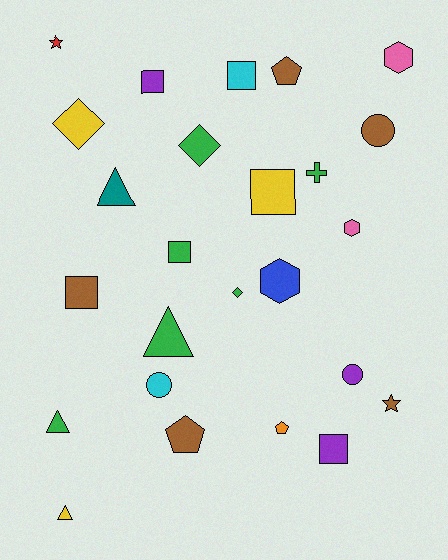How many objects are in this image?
There are 25 objects.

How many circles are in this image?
There are 3 circles.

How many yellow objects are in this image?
There are 3 yellow objects.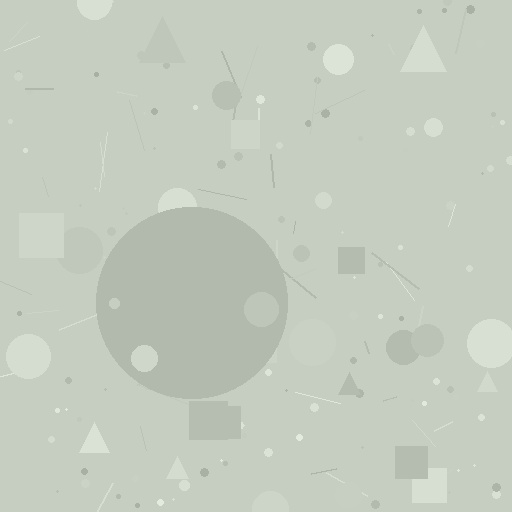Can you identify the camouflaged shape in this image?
The camouflaged shape is a circle.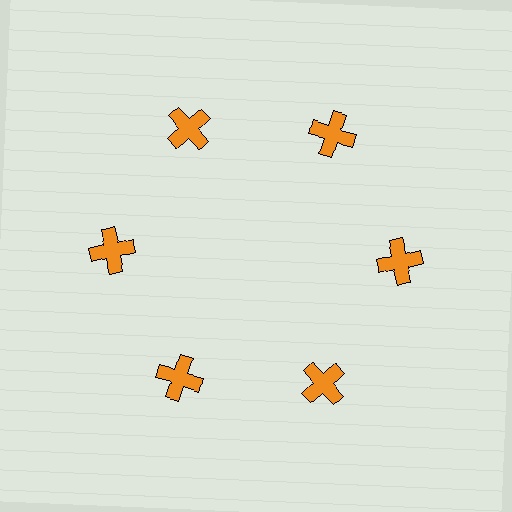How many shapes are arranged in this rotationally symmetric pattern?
There are 6 shapes, arranged in 6 groups of 1.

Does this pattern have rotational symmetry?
Yes, this pattern has 6-fold rotational symmetry. It looks the same after rotating 60 degrees around the center.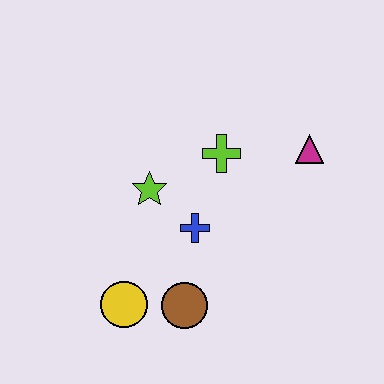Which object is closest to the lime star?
The blue cross is closest to the lime star.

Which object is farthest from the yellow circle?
The magenta triangle is farthest from the yellow circle.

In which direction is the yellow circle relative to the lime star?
The yellow circle is below the lime star.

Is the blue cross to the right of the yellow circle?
Yes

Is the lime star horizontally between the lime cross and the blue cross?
No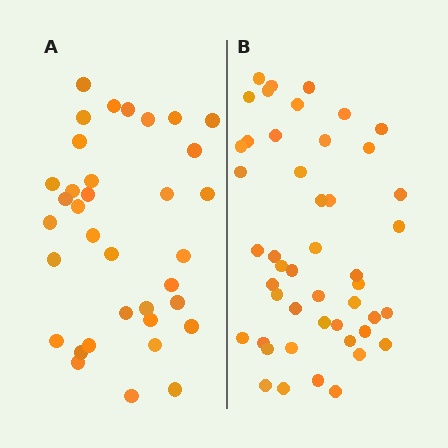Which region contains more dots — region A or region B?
Region B (the right region) has more dots.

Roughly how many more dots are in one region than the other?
Region B has roughly 12 or so more dots than region A.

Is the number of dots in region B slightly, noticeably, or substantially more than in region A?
Region B has noticeably more, but not dramatically so. The ratio is roughly 1.3 to 1.